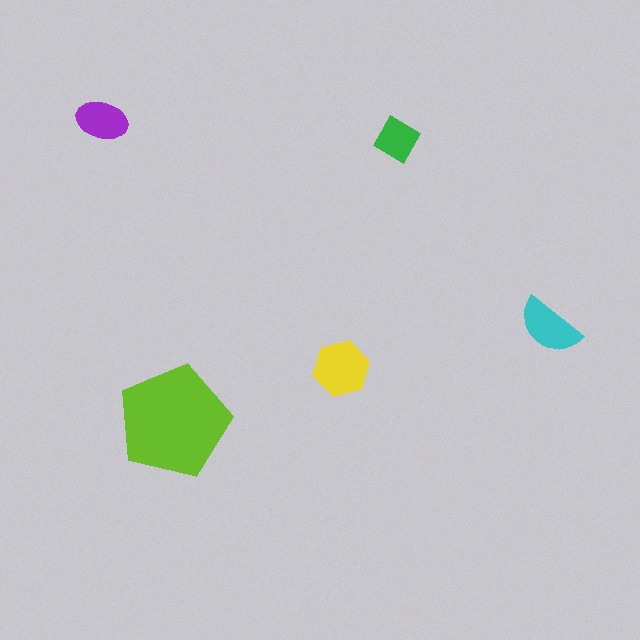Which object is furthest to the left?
The purple ellipse is leftmost.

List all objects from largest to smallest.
The lime pentagon, the yellow hexagon, the cyan semicircle, the purple ellipse, the green diamond.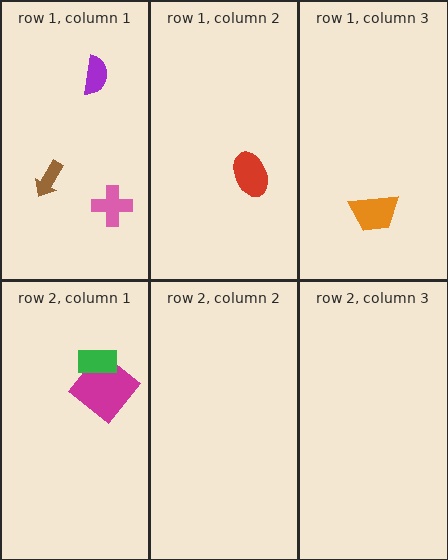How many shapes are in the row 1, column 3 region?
1.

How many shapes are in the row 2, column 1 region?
2.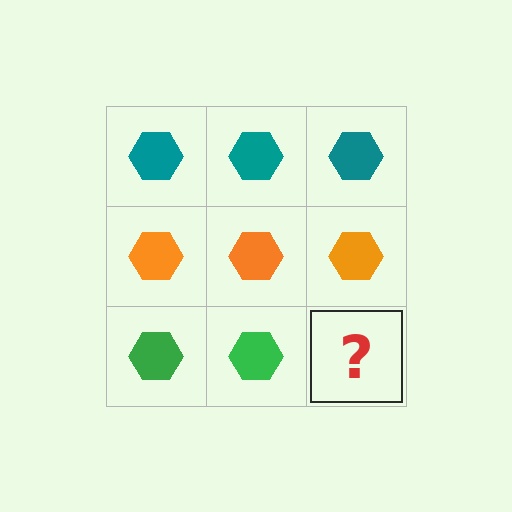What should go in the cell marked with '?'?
The missing cell should contain a green hexagon.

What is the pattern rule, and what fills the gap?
The rule is that each row has a consistent color. The gap should be filled with a green hexagon.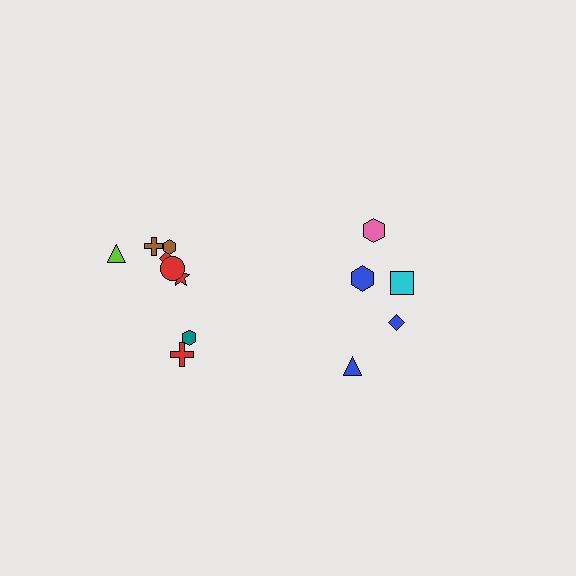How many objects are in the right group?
There are 5 objects.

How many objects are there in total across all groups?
There are 13 objects.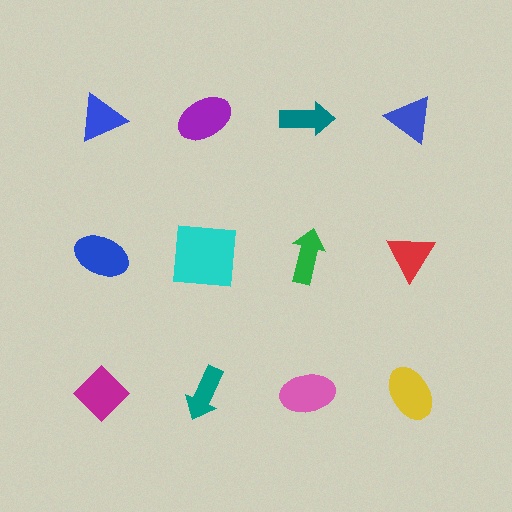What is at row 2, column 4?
A red triangle.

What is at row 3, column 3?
A pink ellipse.